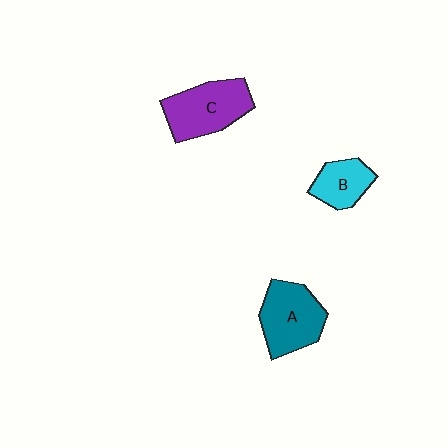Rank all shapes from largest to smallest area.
From largest to smallest: C (purple), A (teal), B (cyan).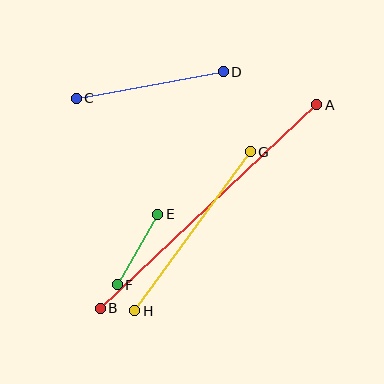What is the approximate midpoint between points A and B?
The midpoint is at approximately (208, 206) pixels.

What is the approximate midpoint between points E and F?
The midpoint is at approximately (137, 249) pixels.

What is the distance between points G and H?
The distance is approximately 196 pixels.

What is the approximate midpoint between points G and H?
The midpoint is at approximately (192, 231) pixels.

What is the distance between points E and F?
The distance is approximately 81 pixels.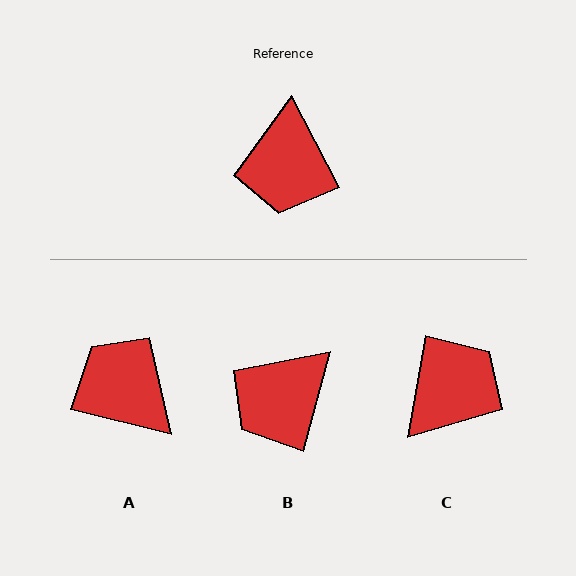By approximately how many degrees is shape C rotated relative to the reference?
Approximately 143 degrees counter-clockwise.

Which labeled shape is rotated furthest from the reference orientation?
C, about 143 degrees away.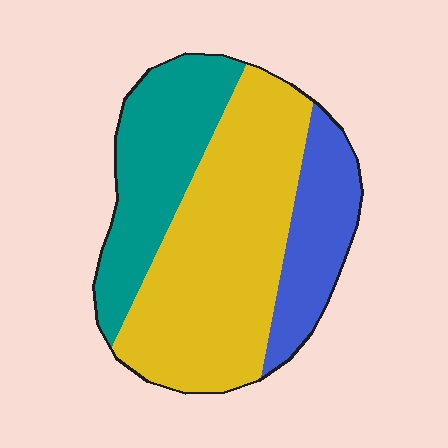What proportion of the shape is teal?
Teal takes up about one quarter (1/4) of the shape.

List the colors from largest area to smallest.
From largest to smallest: yellow, teal, blue.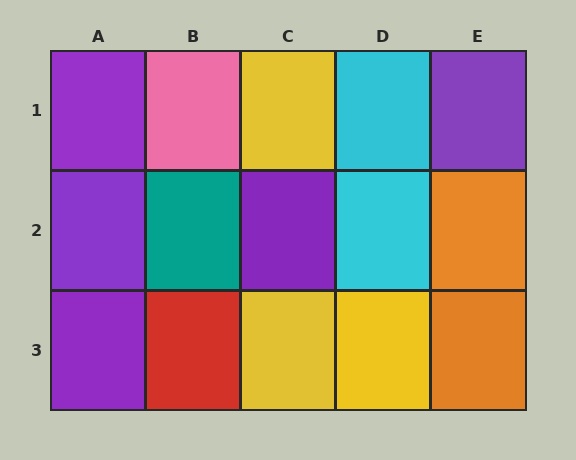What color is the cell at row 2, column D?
Cyan.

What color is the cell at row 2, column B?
Teal.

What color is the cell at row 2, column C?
Purple.